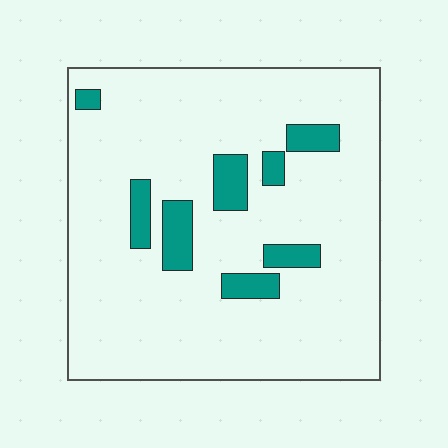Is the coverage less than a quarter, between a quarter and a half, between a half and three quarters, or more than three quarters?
Less than a quarter.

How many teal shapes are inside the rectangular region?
8.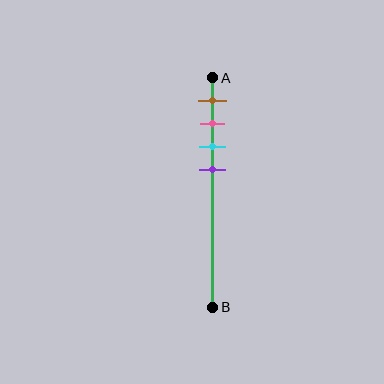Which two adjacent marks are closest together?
The pink and cyan marks are the closest adjacent pair.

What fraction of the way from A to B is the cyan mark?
The cyan mark is approximately 30% (0.3) of the way from A to B.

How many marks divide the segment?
There are 4 marks dividing the segment.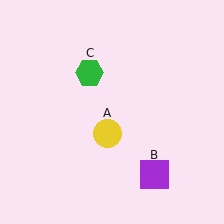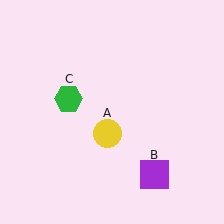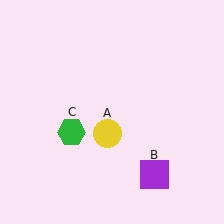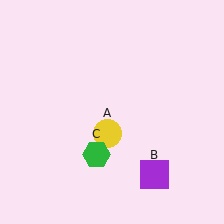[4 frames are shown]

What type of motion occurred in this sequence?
The green hexagon (object C) rotated counterclockwise around the center of the scene.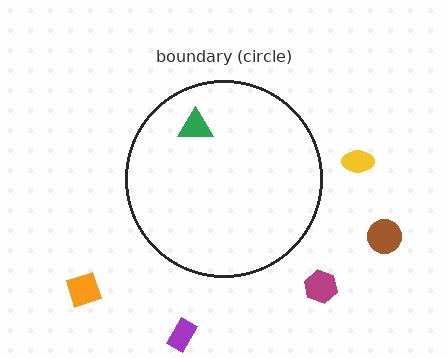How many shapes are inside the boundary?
1 inside, 5 outside.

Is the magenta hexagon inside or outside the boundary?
Outside.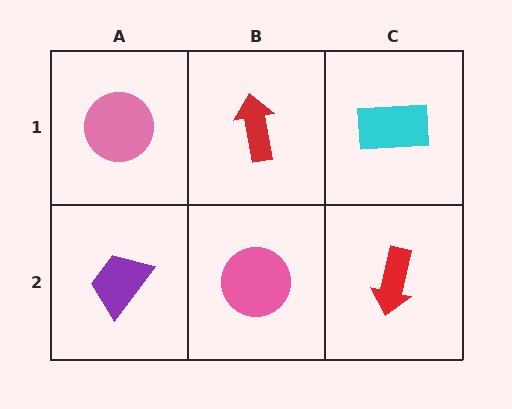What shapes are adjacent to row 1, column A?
A purple trapezoid (row 2, column A), a red arrow (row 1, column B).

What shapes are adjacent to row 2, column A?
A pink circle (row 1, column A), a pink circle (row 2, column B).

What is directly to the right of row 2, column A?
A pink circle.